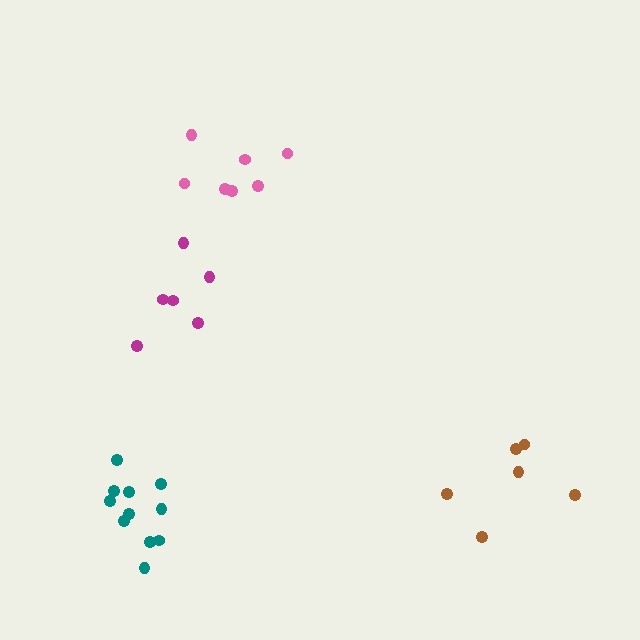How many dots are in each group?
Group 1: 7 dots, Group 2: 6 dots, Group 3: 6 dots, Group 4: 11 dots (30 total).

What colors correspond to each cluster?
The clusters are colored: pink, magenta, brown, teal.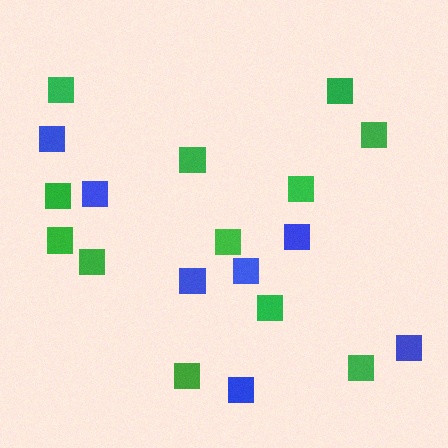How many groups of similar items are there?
There are 2 groups: one group of green squares (12) and one group of blue squares (7).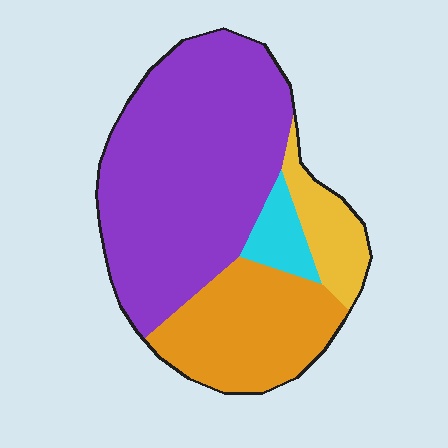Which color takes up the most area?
Purple, at roughly 60%.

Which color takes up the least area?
Cyan, at roughly 5%.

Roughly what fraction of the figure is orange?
Orange takes up about one quarter (1/4) of the figure.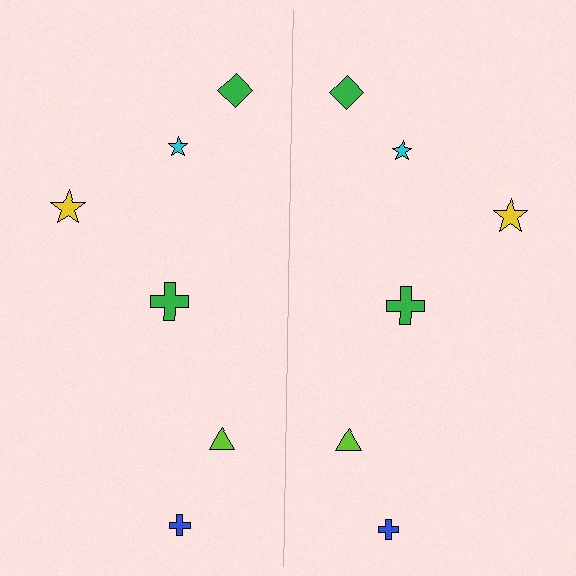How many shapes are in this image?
There are 12 shapes in this image.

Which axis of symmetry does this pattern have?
The pattern has a vertical axis of symmetry running through the center of the image.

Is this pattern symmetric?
Yes, this pattern has bilateral (reflection) symmetry.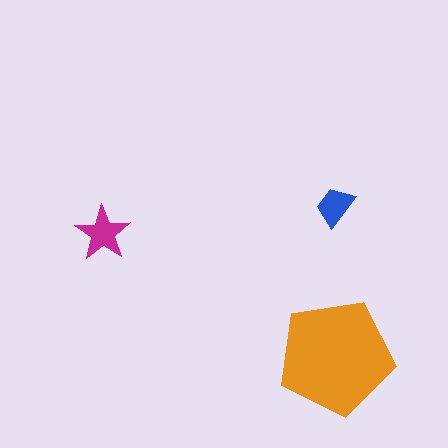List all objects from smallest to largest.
The blue trapezoid, the magenta star, the orange pentagon.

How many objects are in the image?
There are 3 objects in the image.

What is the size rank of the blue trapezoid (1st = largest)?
3rd.